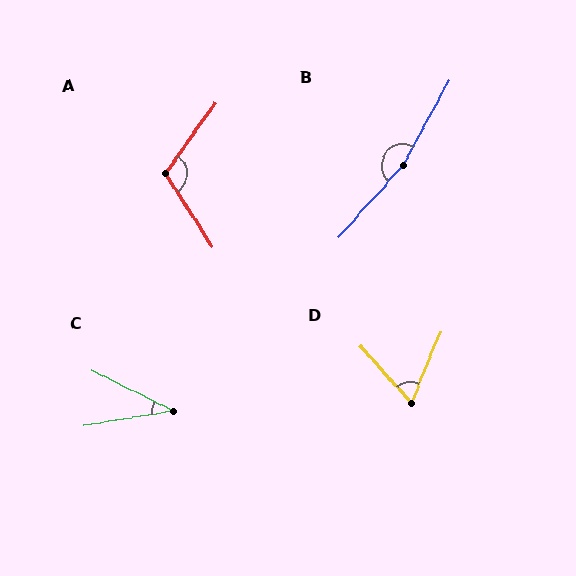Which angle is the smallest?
C, at approximately 35 degrees.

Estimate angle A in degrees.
Approximately 112 degrees.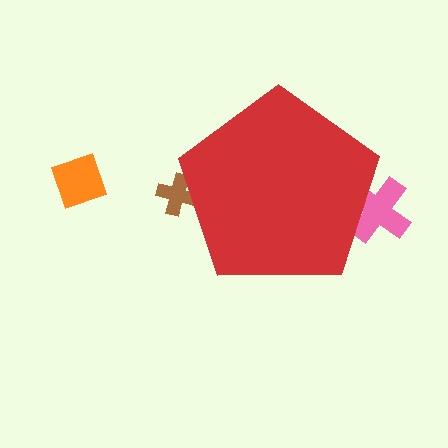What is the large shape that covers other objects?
A red pentagon.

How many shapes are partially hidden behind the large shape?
2 shapes are partially hidden.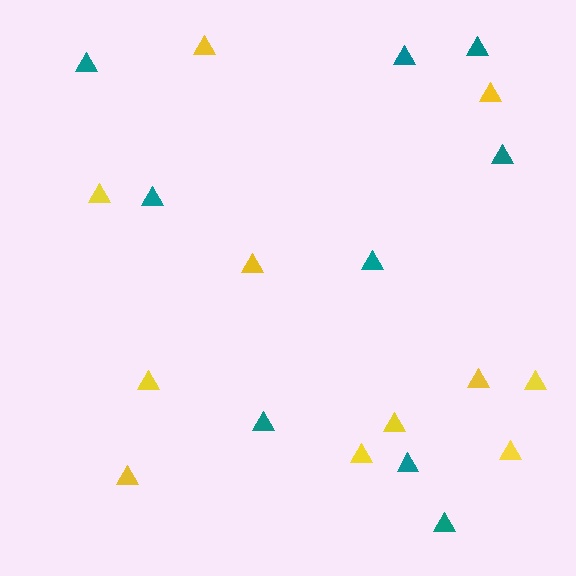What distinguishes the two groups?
There are 2 groups: one group of yellow triangles (11) and one group of teal triangles (9).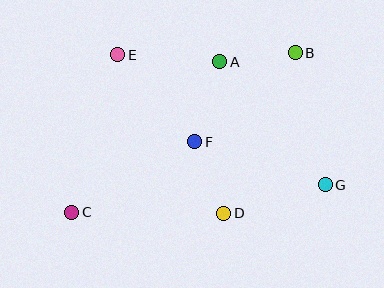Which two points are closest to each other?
Points A and B are closest to each other.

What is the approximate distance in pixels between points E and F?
The distance between E and F is approximately 116 pixels.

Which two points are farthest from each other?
Points B and C are farthest from each other.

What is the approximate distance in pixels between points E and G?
The distance between E and G is approximately 245 pixels.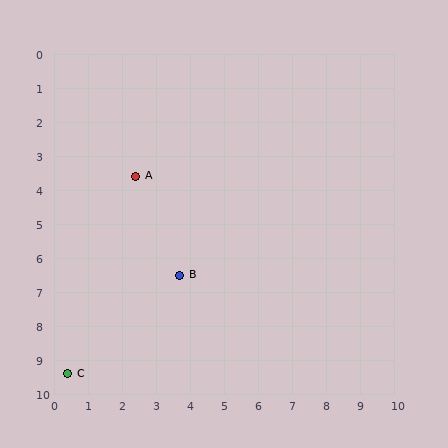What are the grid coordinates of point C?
Point C is at approximately (0.4, 9.4).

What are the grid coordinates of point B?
Point B is at approximately (3.7, 6.5).